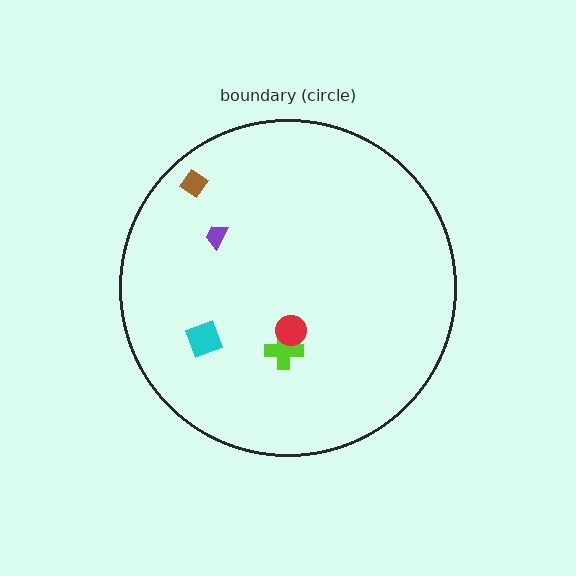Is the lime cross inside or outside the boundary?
Inside.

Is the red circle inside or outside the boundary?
Inside.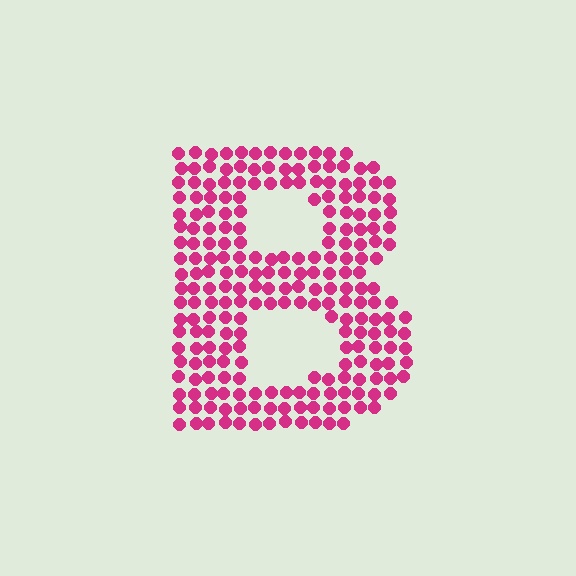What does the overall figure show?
The overall figure shows the letter B.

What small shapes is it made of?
It is made of small circles.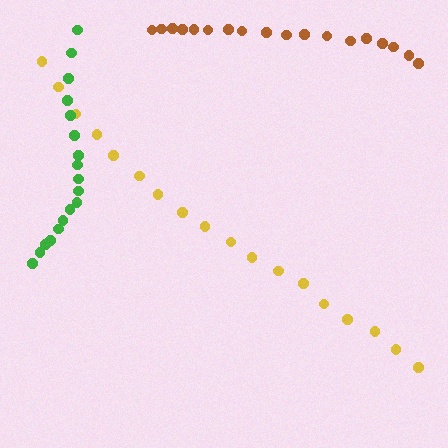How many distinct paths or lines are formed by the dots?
There are 3 distinct paths.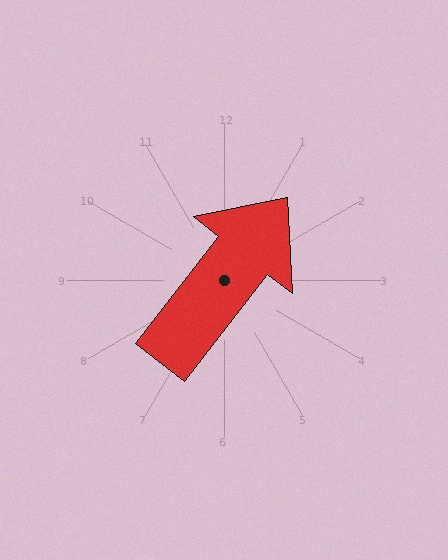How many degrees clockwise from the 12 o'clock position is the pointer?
Approximately 38 degrees.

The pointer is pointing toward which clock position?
Roughly 1 o'clock.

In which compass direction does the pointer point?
Northeast.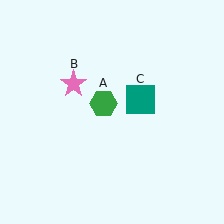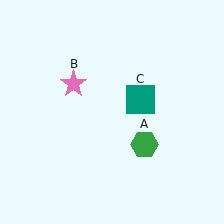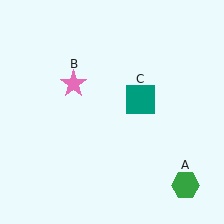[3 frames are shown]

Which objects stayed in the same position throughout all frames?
Pink star (object B) and teal square (object C) remained stationary.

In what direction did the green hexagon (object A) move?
The green hexagon (object A) moved down and to the right.